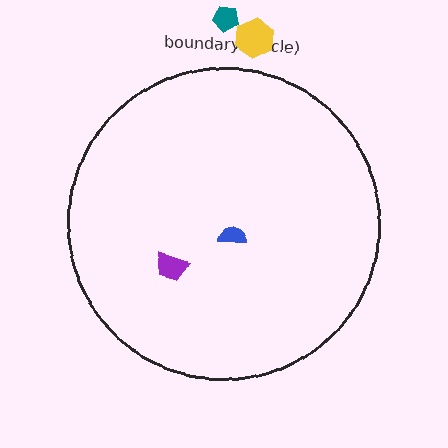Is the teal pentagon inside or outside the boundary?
Outside.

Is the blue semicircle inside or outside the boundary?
Inside.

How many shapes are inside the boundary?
2 inside, 2 outside.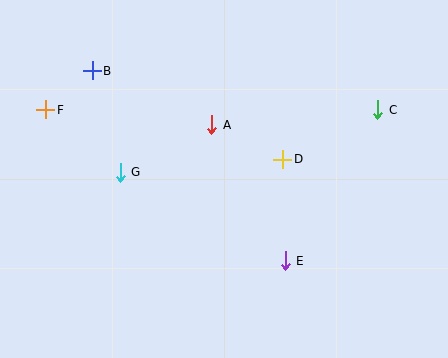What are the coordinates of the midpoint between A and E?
The midpoint between A and E is at (248, 193).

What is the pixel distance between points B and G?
The distance between B and G is 105 pixels.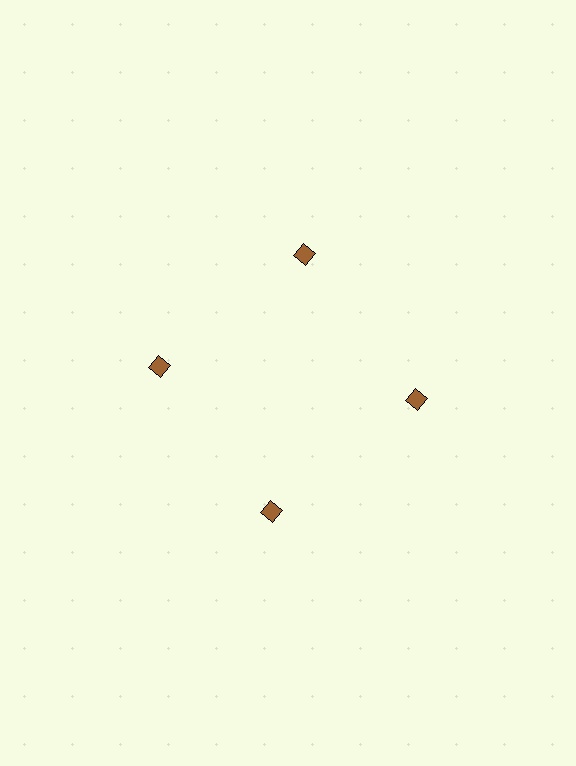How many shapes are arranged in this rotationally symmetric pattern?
There are 4 shapes, arranged in 4 groups of 1.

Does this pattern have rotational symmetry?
Yes, this pattern has 4-fold rotational symmetry. It looks the same after rotating 90 degrees around the center.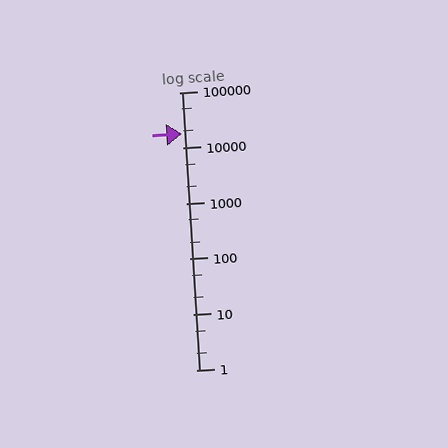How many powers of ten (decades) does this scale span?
The scale spans 5 decades, from 1 to 100000.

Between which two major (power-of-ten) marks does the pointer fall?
The pointer is between 10000 and 100000.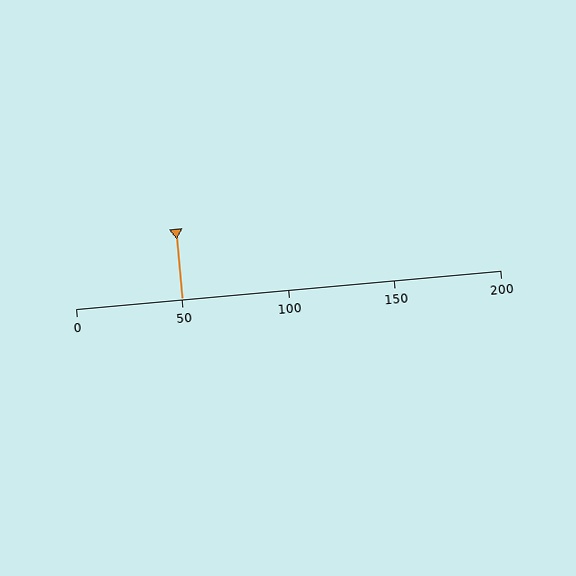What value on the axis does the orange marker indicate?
The marker indicates approximately 50.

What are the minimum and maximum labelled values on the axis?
The axis runs from 0 to 200.